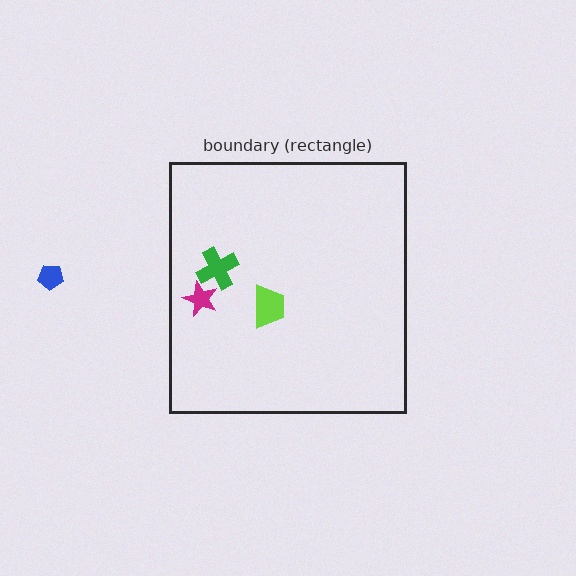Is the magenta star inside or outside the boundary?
Inside.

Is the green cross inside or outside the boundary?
Inside.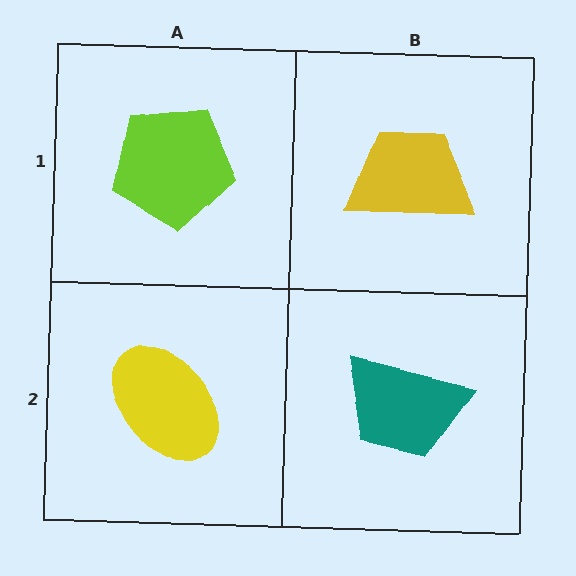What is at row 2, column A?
A yellow ellipse.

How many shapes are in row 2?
2 shapes.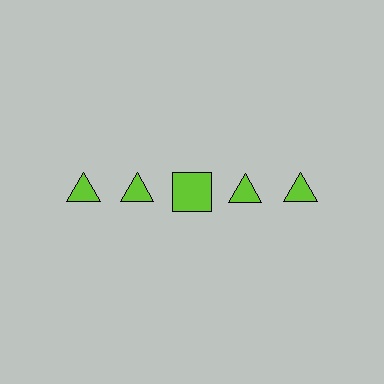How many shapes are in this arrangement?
There are 5 shapes arranged in a grid pattern.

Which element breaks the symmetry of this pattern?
The lime square in the top row, center column breaks the symmetry. All other shapes are lime triangles.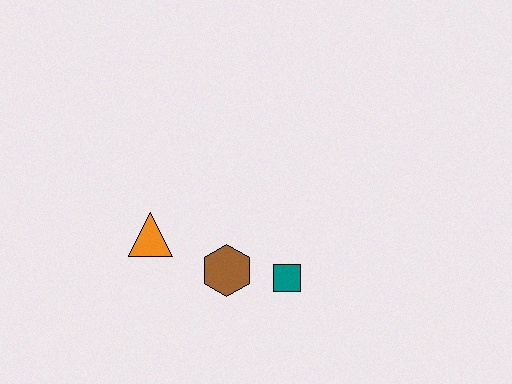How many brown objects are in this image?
There is 1 brown object.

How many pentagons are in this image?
There are no pentagons.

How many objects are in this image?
There are 3 objects.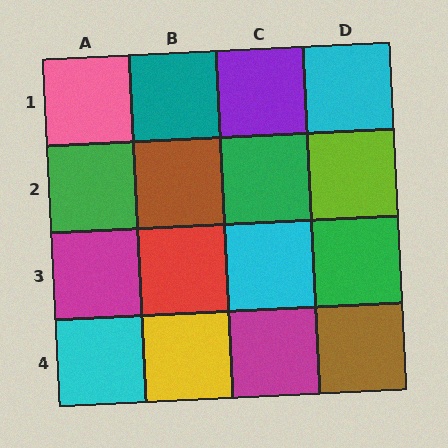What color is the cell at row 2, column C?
Green.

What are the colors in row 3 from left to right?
Magenta, red, cyan, green.